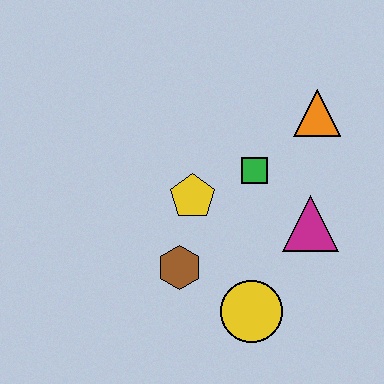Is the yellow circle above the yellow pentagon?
No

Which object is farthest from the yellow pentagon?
The orange triangle is farthest from the yellow pentagon.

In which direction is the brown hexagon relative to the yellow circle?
The brown hexagon is to the left of the yellow circle.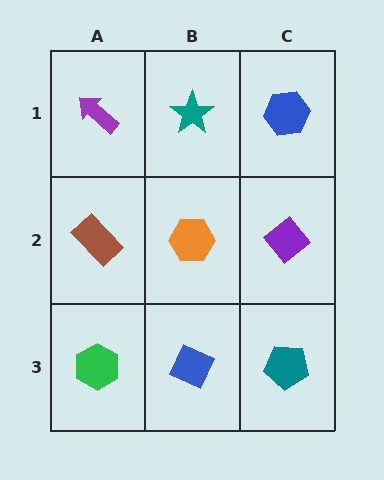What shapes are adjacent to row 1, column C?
A purple diamond (row 2, column C), a teal star (row 1, column B).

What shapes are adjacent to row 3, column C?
A purple diamond (row 2, column C), a blue diamond (row 3, column B).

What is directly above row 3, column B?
An orange hexagon.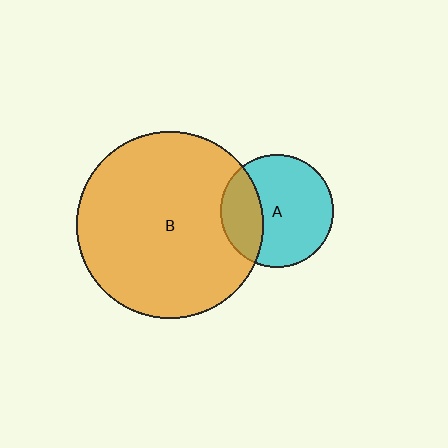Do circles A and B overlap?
Yes.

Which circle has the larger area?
Circle B (orange).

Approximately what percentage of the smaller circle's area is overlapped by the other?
Approximately 30%.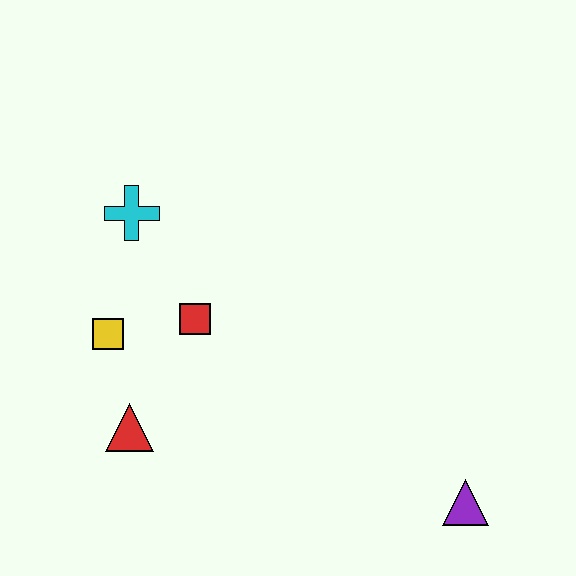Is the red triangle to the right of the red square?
No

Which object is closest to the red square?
The yellow square is closest to the red square.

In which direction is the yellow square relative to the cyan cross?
The yellow square is below the cyan cross.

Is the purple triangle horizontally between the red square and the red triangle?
No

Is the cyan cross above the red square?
Yes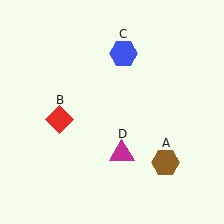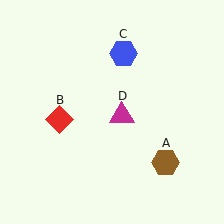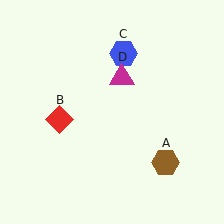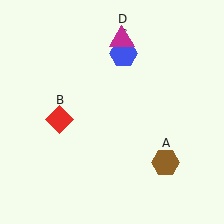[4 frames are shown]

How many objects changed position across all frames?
1 object changed position: magenta triangle (object D).